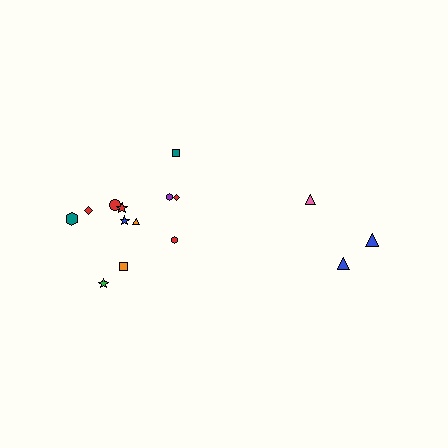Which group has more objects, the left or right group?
The left group.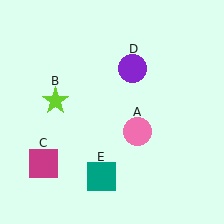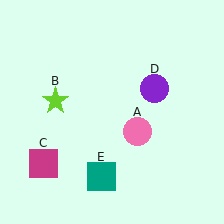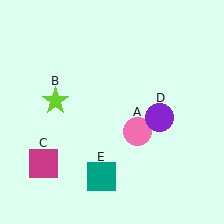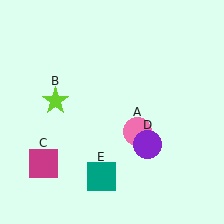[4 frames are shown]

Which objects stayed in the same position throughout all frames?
Pink circle (object A) and lime star (object B) and magenta square (object C) and teal square (object E) remained stationary.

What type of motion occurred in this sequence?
The purple circle (object D) rotated clockwise around the center of the scene.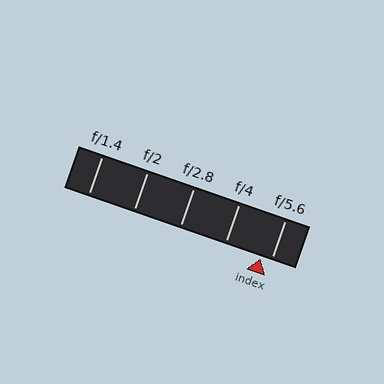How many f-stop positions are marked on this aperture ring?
There are 5 f-stop positions marked.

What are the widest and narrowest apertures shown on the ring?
The widest aperture shown is f/1.4 and the narrowest is f/5.6.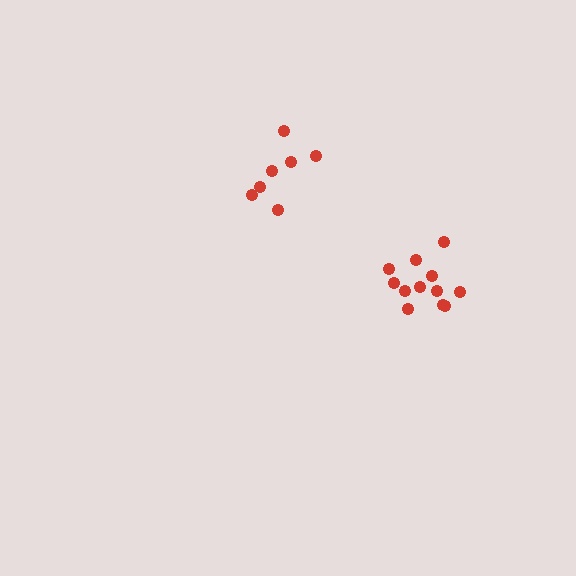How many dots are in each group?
Group 1: 12 dots, Group 2: 7 dots (19 total).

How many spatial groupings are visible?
There are 2 spatial groupings.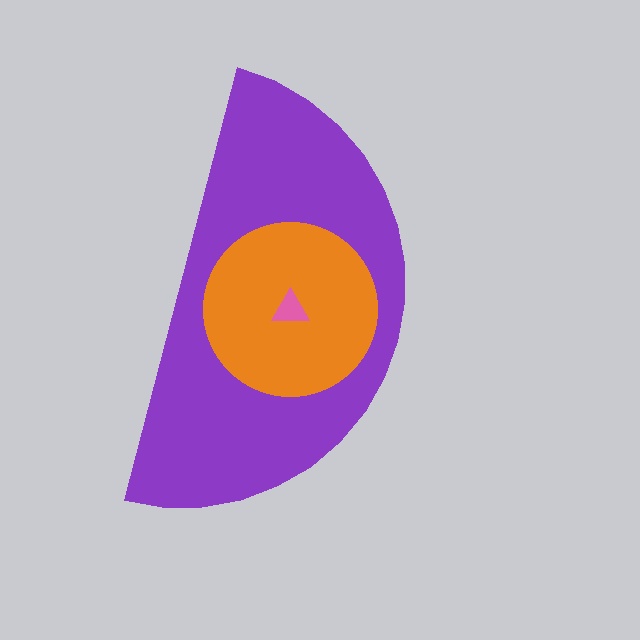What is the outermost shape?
The purple semicircle.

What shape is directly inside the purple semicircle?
The orange circle.